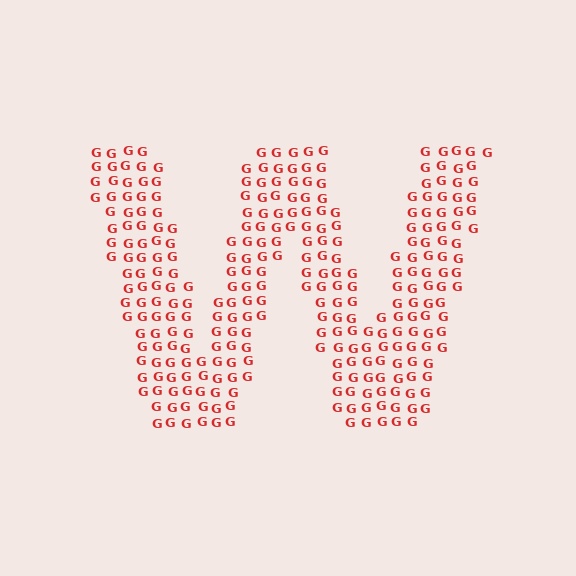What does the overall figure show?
The overall figure shows the letter W.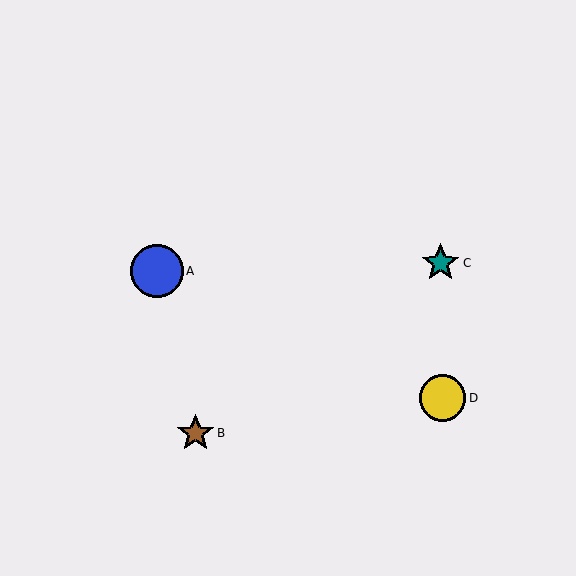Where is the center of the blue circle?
The center of the blue circle is at (157, 271).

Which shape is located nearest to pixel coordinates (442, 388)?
The yellow circle (labeled D) at (443, 398) is nearest to that location.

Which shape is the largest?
The blue circle (labeled A) is the largest.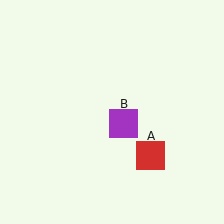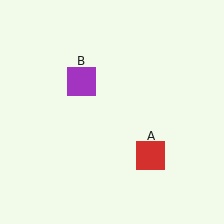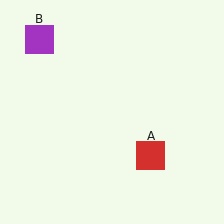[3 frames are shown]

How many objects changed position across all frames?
1 object changed position: purple square (object B).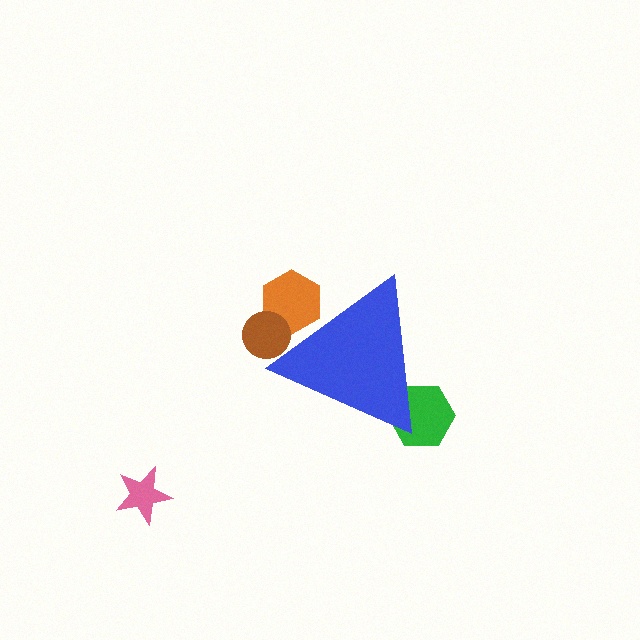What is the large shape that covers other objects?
A blue triangle.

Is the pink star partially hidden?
No, the pink star is fully visible.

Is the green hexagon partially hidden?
Yes, the green hexagon is partially hidden behind the blue triangle.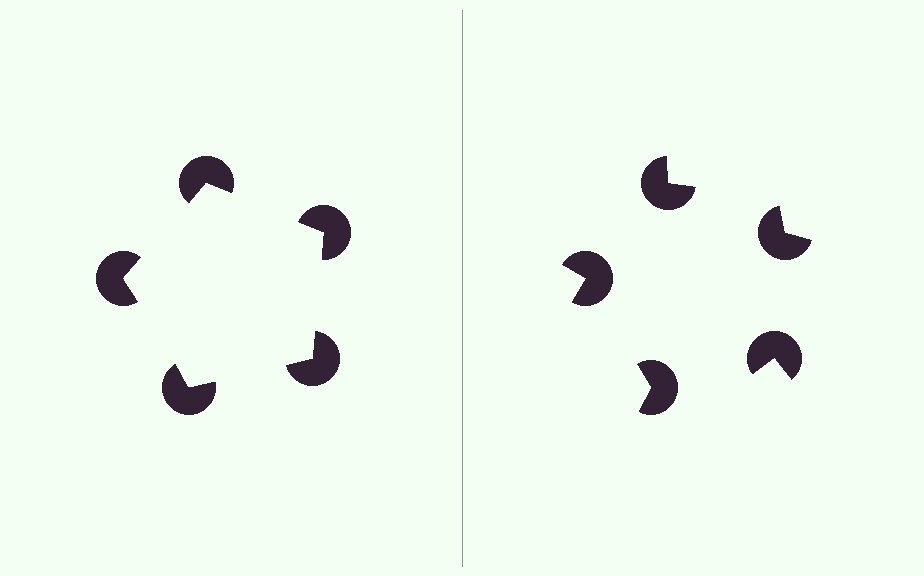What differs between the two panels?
The pac-man discs are positioned identically on both sides; only the wedge orientations differ. On the left they align to a pentagon; on the right they are misaligned.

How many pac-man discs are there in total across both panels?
10 — 5 on each side.